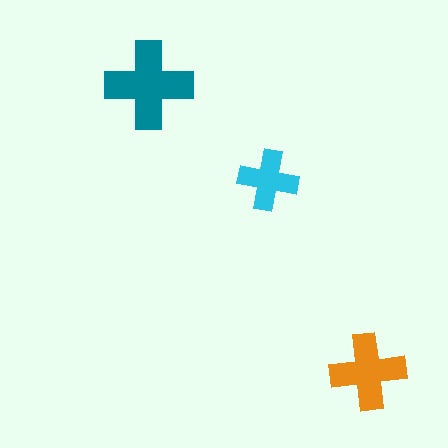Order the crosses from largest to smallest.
the teal one, the orange one, the cyan one.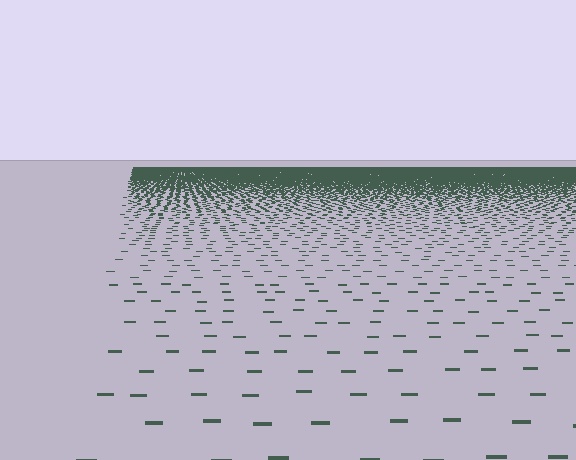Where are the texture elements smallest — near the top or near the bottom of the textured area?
Near the top.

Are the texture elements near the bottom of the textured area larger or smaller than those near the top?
Larger. Near the bottom, elements are closer to the viewer and appear at a bigger on-screen size.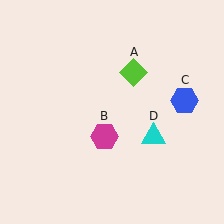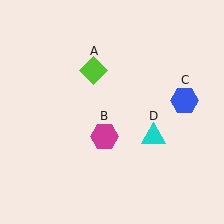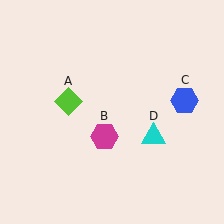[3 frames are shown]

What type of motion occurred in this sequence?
The lime diamond (object A) rotated counterclockwise around the center of the scene.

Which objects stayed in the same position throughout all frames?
Magenta hexagon (object B) and blue hexagon (object C) and cyan triangle (object D) remained stationary.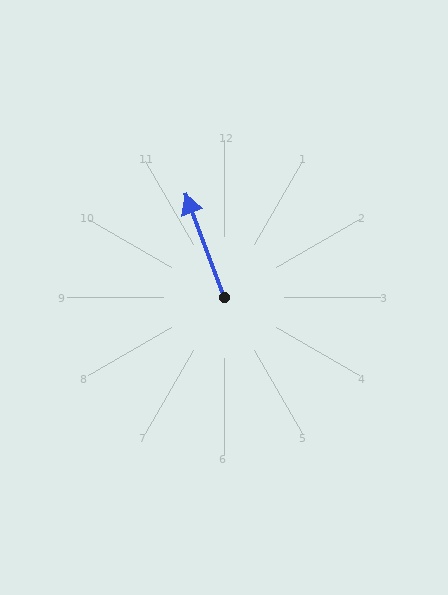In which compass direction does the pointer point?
North.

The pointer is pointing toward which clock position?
Roughly 11 o'clock.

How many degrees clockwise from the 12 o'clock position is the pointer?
Approximately 339 degrees.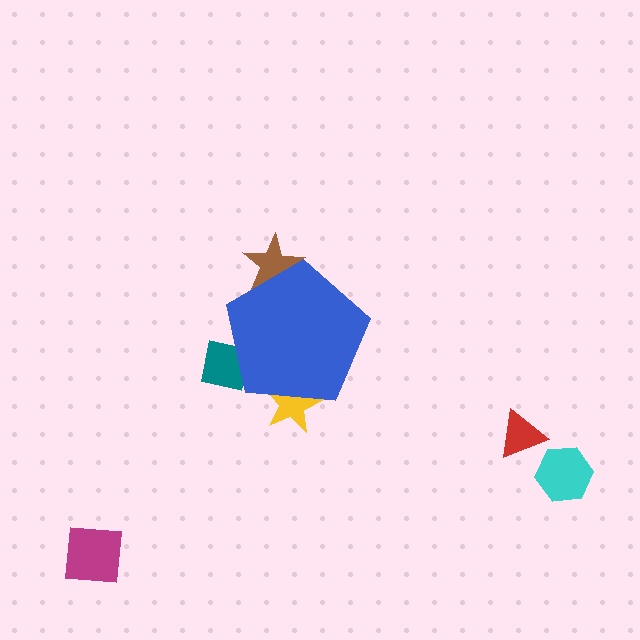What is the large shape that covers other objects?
A blue pentagon.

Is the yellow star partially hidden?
Yes, the yellow star is partially hidden behind the blue pentagon.